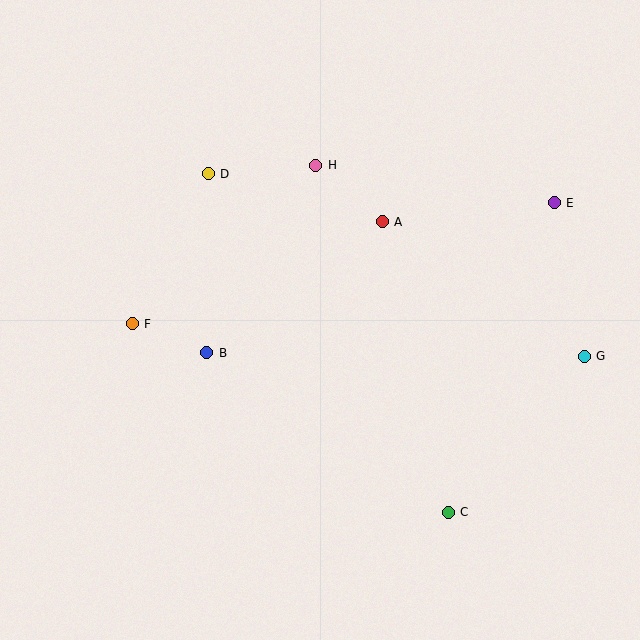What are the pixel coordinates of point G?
Point G is at (584, 356).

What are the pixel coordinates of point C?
Point C is at (448, 512).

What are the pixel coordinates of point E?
Point E is at (554, 203).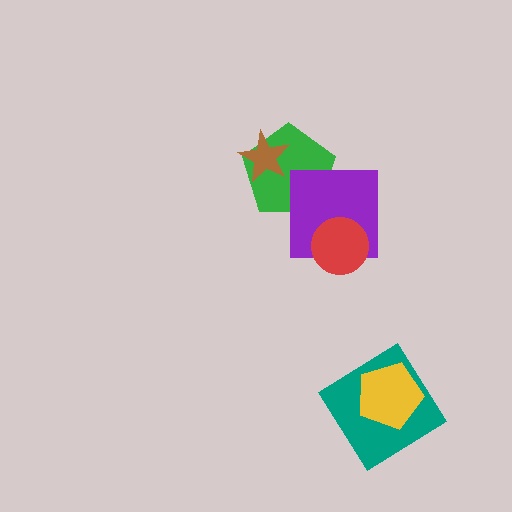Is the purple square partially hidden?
Yes, it is partially covered by another shape.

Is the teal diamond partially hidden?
Yes, it is partially covered by another shape.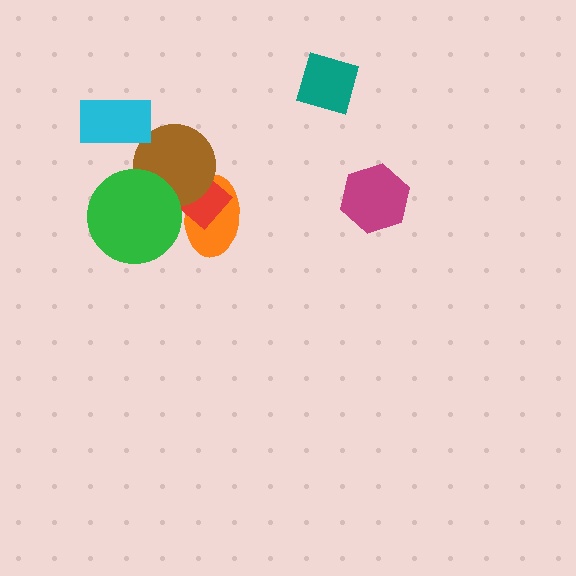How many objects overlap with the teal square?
0 objects overlap with the teal square.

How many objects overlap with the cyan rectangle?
0 objects overlap with the cyan rectangle.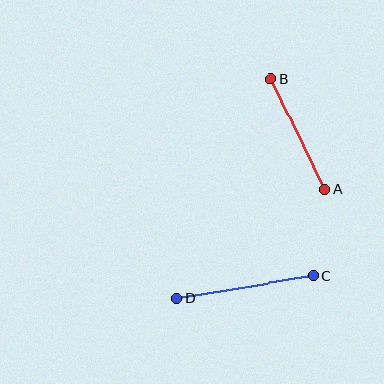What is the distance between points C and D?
The distance is approximately 138 pixels.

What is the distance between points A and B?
The distance is approximately 123 pixels.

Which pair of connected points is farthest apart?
Points C and D are farthest apart.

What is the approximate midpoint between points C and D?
The midpoint is at approximately (245, 287) pixels.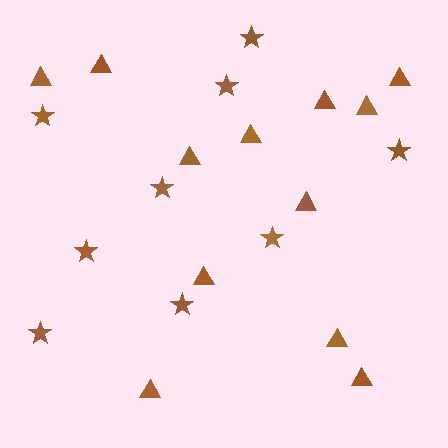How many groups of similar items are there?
There are 2 groups: one group of triangles (12) and one group of stars (9).